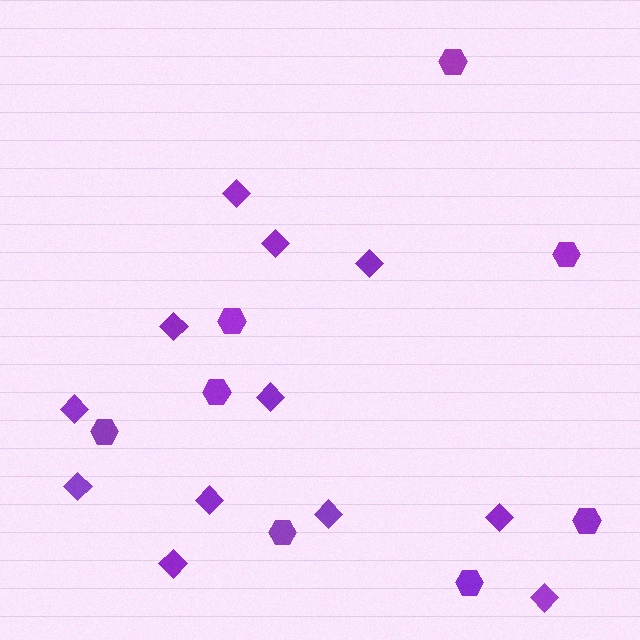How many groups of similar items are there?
There are 2 groups: one group of hexagons (8) and one group of diamonds (12).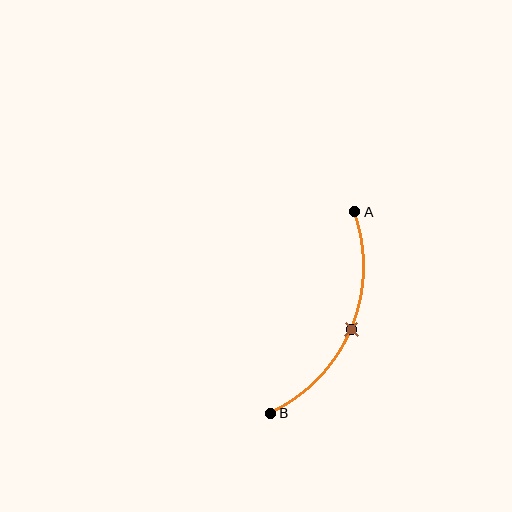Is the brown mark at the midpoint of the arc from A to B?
Yes. The brown mark lies on the arc at equal arc-length from both A and B — it is the arc midpoint.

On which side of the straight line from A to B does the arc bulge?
The arc bulges to the right of the straight line connecting A and B.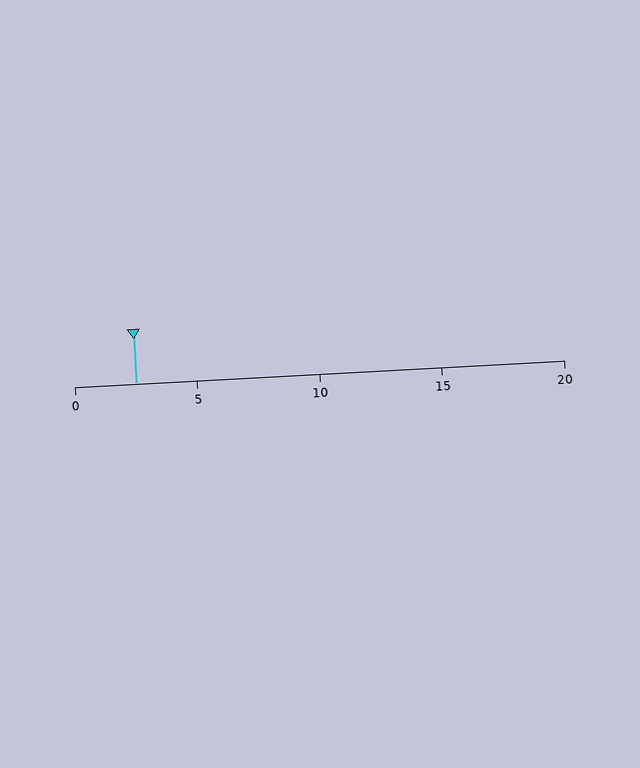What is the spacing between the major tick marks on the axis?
The major ticks are spaced 5 apart.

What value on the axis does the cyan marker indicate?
The marker indicates approximately 2.5.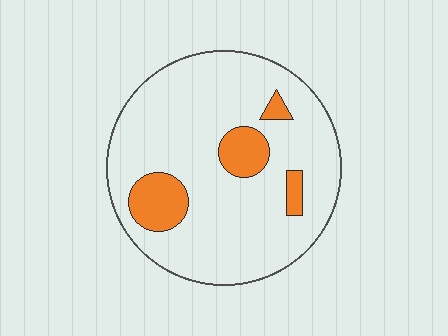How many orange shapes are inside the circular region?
4.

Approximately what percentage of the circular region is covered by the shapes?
Approximately 15%.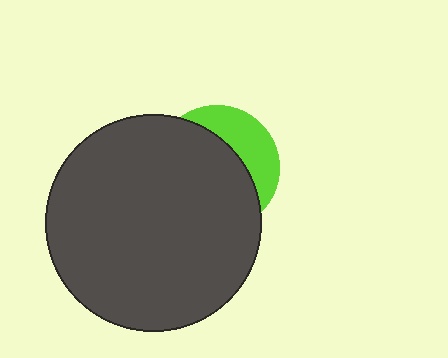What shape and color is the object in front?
The object in front is a dark gray circle.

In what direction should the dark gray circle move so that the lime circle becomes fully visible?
The dark gray circle should move toward the lower-left. That is the shortest direction to clear the overlap and leave the lime circle fully visible.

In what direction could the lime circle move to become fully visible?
The lime circle could move toward the upper-right. That would shift it out from behind the dark gray circle entirely.